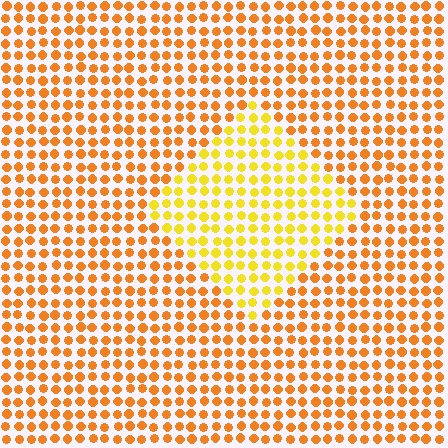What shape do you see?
I see a diamond.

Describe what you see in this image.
The image is filled with small orange elements in a uniform arrangement. A diamond-shaped region is visible where the elements are tinted to a slightly different hue, forming a subtle color boundary.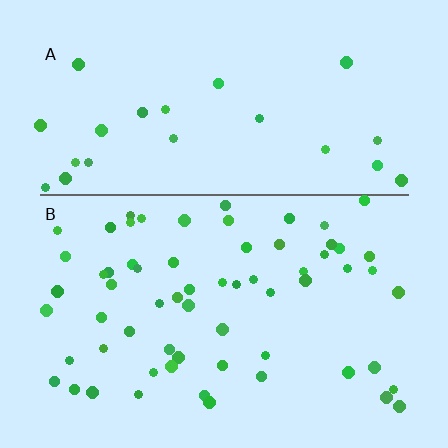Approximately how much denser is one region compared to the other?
Approximately 2.6× — region B over region A.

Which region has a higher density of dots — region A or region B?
B (the bottom).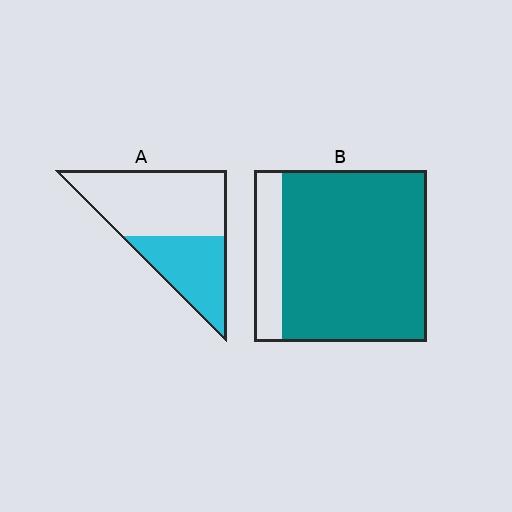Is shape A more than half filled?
No.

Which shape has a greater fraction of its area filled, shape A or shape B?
Shape B.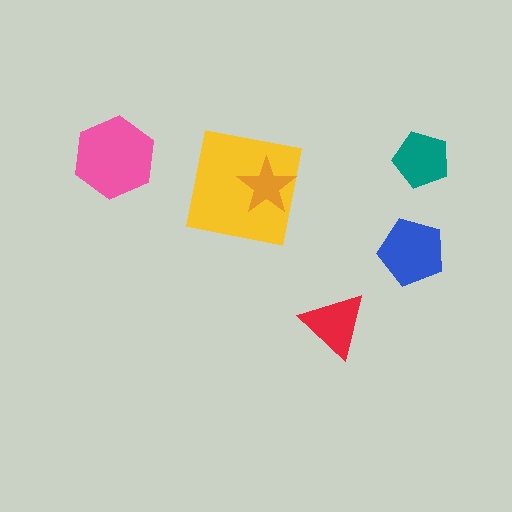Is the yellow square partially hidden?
Yes, it is partially covered by another shape.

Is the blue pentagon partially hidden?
No, no other shape covers it.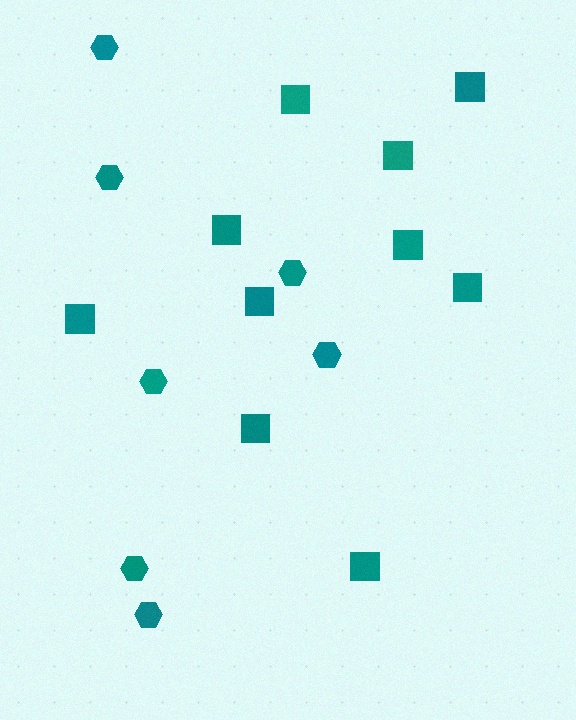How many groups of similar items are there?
There are 2 groups: one group of squares (10) and one group of hexagons (7).